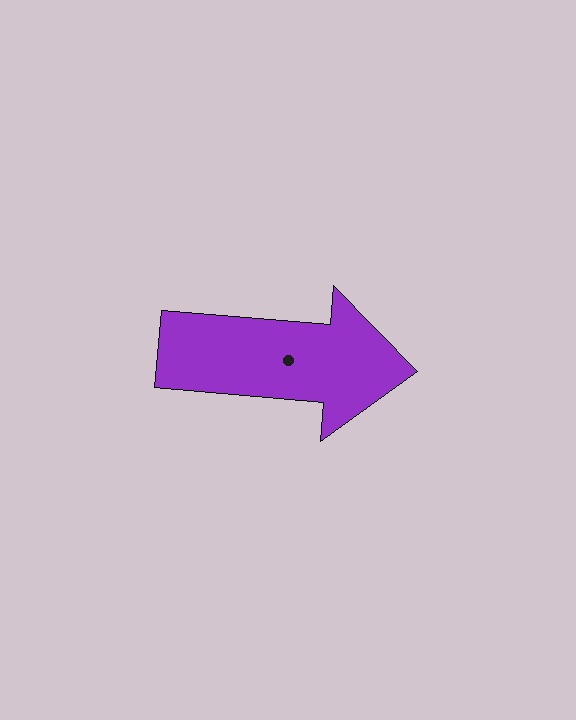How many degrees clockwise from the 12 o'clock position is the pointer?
Approximately 95 degrees.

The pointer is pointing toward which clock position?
Roughly 3 o'clock.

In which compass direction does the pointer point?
East.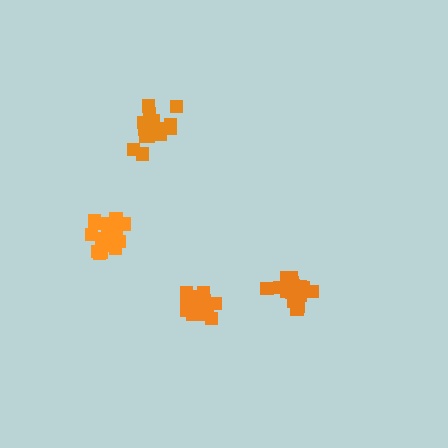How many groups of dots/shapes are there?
There are 4 groups.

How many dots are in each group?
Group 1: 15 dots, Group 2: 19 dots, Group 3: 16 dots, Group 4: 13 dots (63 total).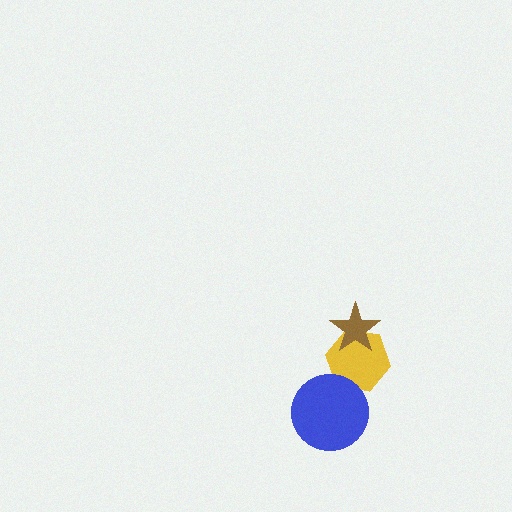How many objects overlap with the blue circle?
1 object overlaps with the blue circle.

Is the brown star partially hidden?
No, no other shape covers it.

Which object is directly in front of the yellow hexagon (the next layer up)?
The blue circle is directly in front of the yellow hexagon.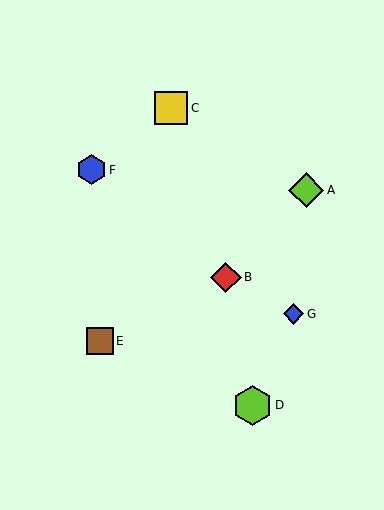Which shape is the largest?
The lime hexagon (labeled D) is the largest.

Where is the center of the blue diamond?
The center of the blue diamond is at (293, 314).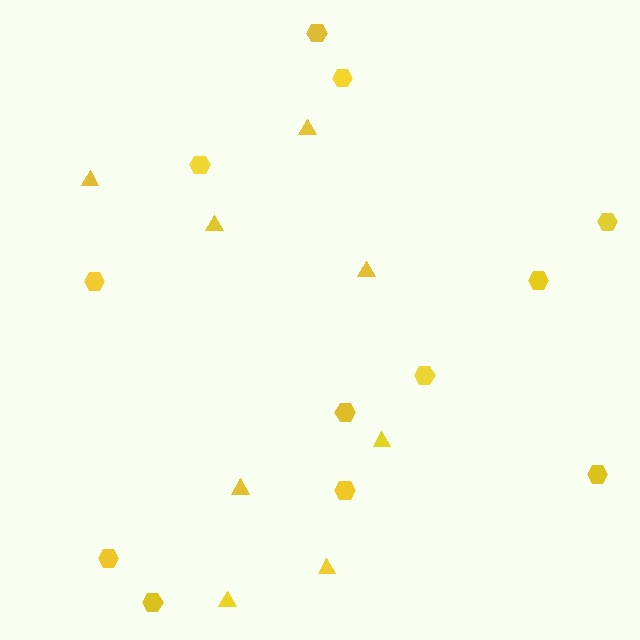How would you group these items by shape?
There are 2 groups: one group of hexagons (12) and one group of triangles (8).